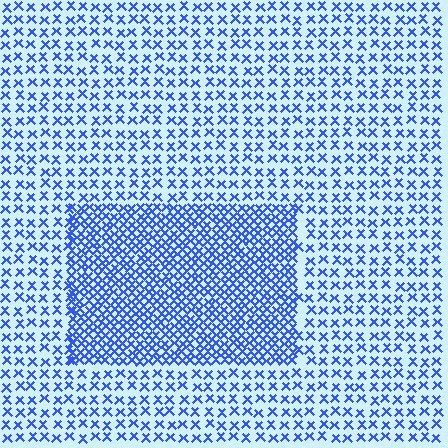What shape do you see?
I see a rectangle.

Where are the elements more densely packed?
The elements are more densely packed inside the rectangle boundary.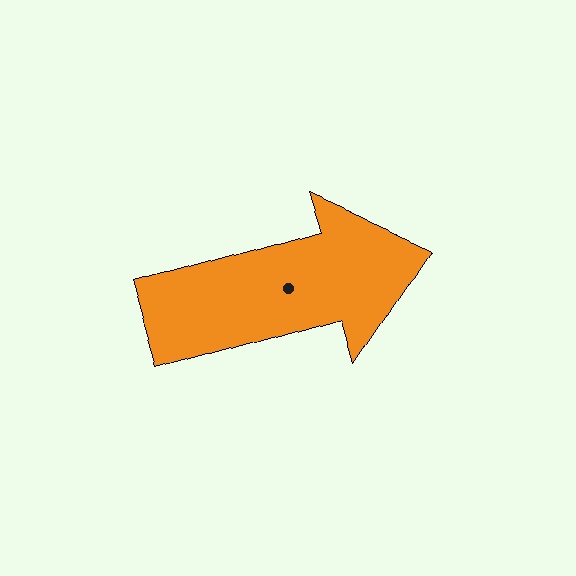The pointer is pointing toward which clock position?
Roughly 2 o'clock.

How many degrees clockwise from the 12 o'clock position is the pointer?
Approximately 74 degrees.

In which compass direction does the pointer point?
East.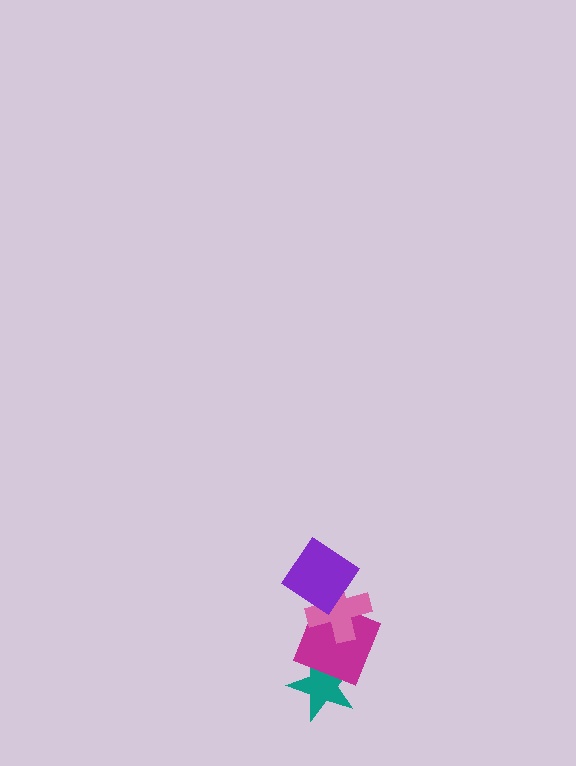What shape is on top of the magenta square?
The pink cross is on top of the magenta square.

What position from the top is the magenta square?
The magenta square is 3rd from the top.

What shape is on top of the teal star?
The magenta square is on top of the teal star.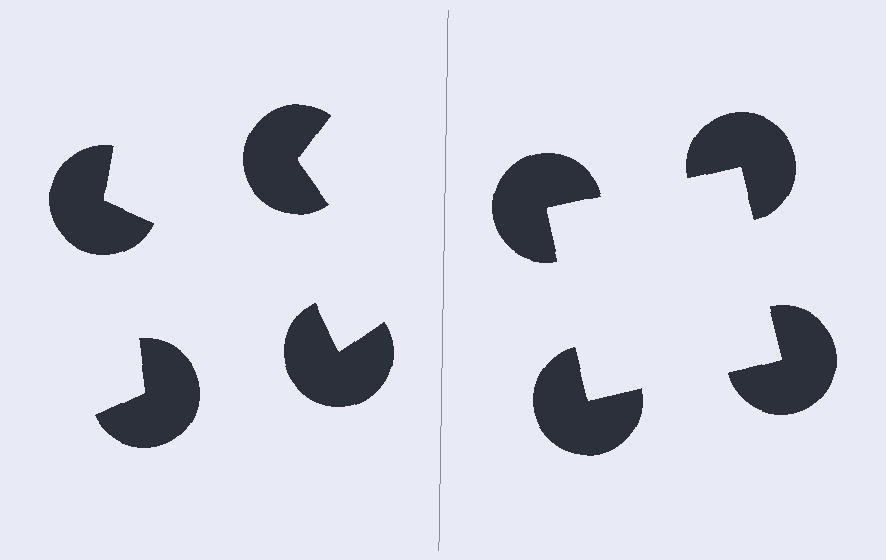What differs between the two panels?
The pac-man discs are positioned identically on both sides; only the wedge orientations differ. On the right they align to a square; on the left they are misaligned.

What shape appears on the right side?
An illusory square.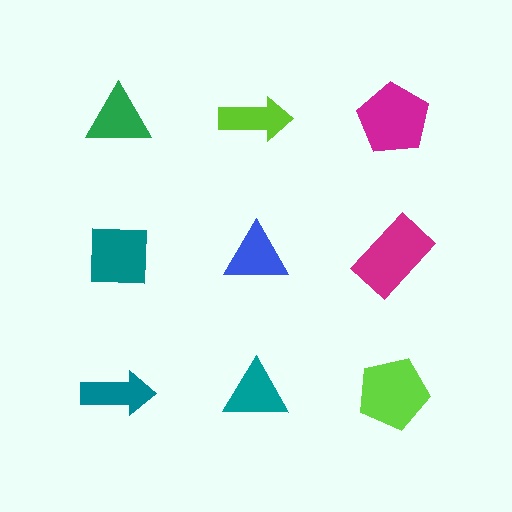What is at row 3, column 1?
A teal arrow.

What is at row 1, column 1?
A green triangle.